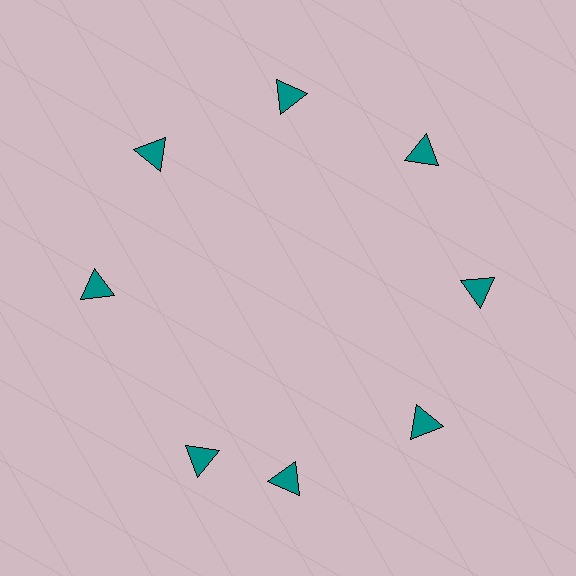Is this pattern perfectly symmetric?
No. The 8 teal triangles are arranged in a ring, but one element near the 8 o'clock position is rotated out of alignment along the ring, breaking the 8-fold rotational symmetry.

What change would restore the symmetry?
The symmetry would be restored by rotating it back into even spacing with its neighbors so that all 8 triangles sit at equal angles and equal distance from the center.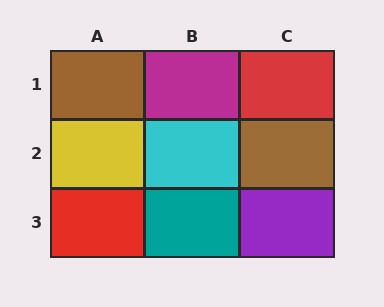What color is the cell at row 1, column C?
Red.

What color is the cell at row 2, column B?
Cyan.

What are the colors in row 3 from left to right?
Red, teal, purple.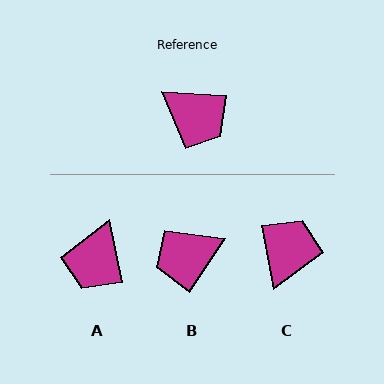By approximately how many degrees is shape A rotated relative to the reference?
Approximately 75 degrees clockwise.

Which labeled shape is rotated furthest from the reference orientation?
B, about 120 degrees away.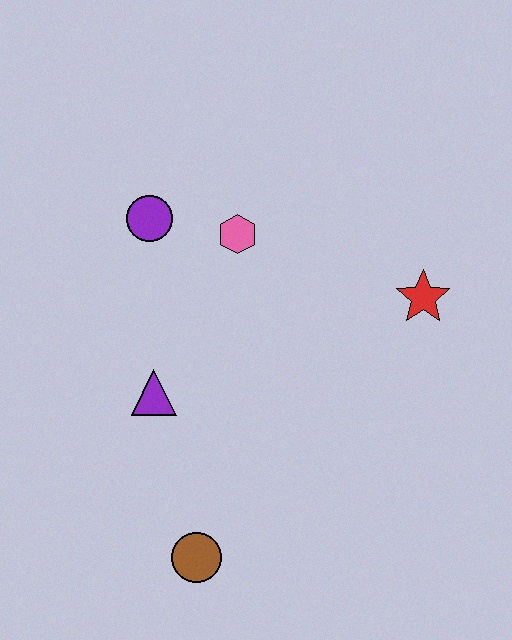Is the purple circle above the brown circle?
Yes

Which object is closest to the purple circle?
The pink hexagon is closest to the purple circle.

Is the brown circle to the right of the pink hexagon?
No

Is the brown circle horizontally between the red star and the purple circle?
Yes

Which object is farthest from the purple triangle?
The red star is farthest from the purple triangle.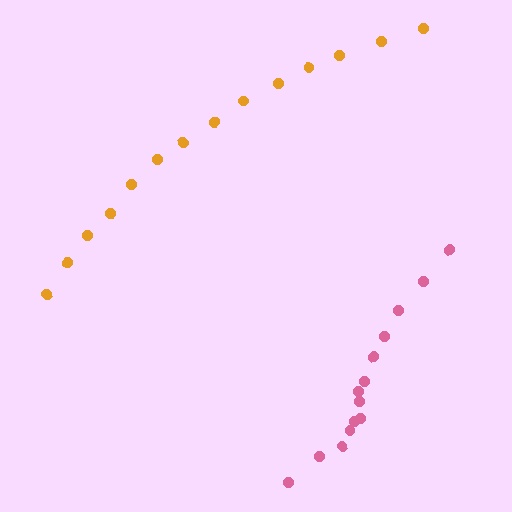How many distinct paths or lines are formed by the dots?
There are 2 distinct paths.